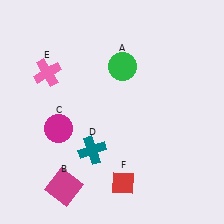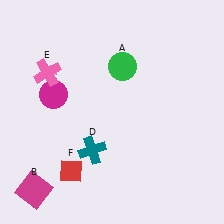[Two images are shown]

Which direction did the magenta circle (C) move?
The magenta circle (C) moved up.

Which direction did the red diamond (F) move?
The red diamond (F) moved left.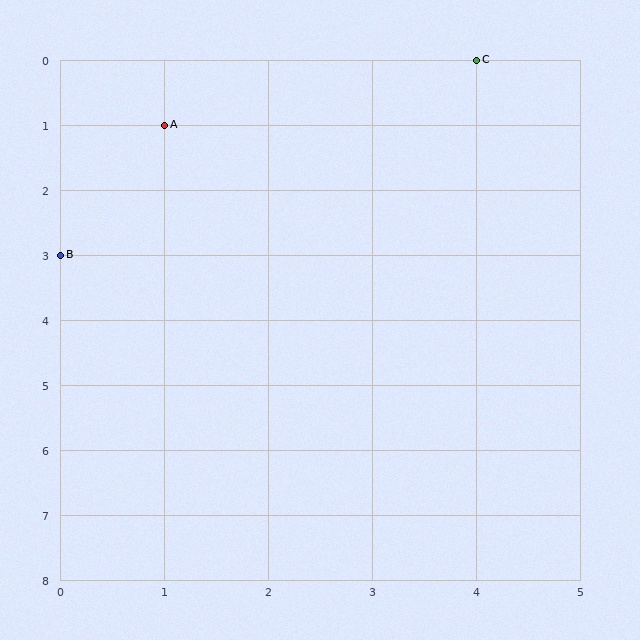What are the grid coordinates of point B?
Point B is at grid coordinates (0, 3).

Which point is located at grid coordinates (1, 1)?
Point A is at (1, 1).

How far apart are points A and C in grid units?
Points A and C are 3 columns and 1 row apart (about 3.2 grid units diagonally).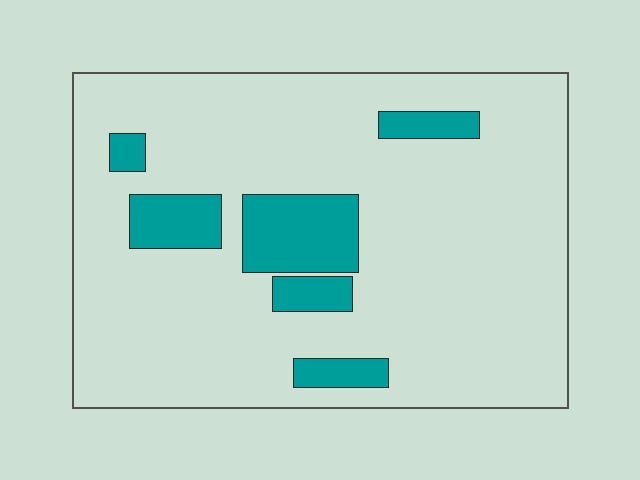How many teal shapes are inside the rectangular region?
6.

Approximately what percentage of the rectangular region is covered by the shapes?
Approximately 15%.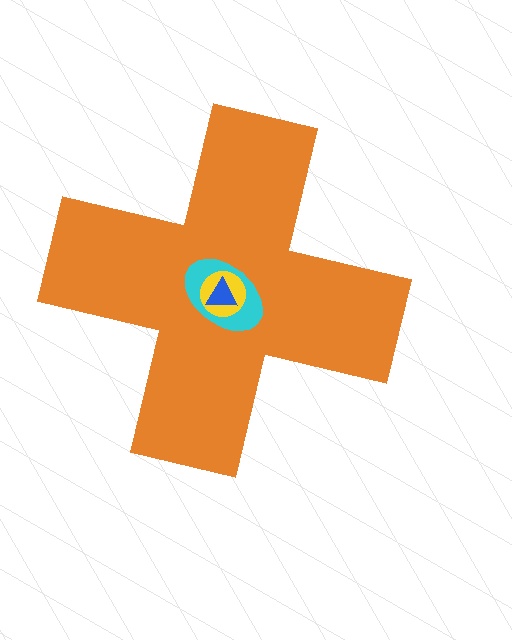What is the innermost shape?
The blue triangle.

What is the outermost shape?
The orange cross.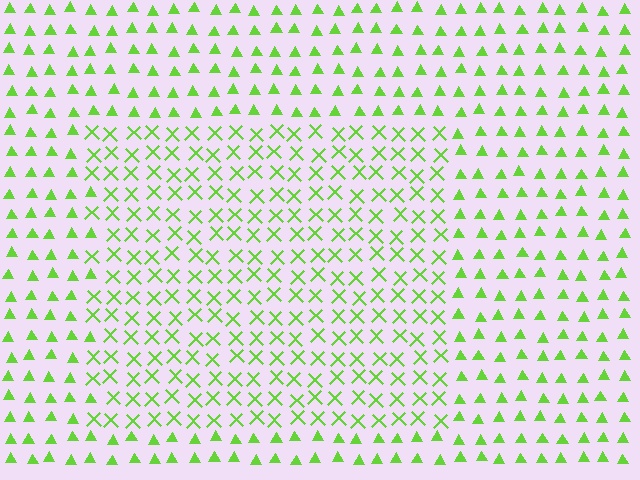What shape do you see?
I see a rectangle.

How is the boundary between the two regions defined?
The boundary is defined by a change in element shape: X marks inside vs. triangles outside. All elements share the same color and spacing.